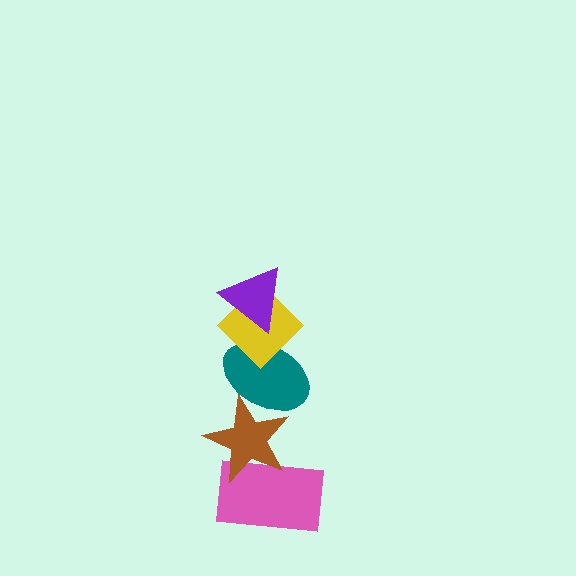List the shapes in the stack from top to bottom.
From top to bottom: the purple triangle, the yellow diamond, the teal ellipse, the brown star, the pink rectangle.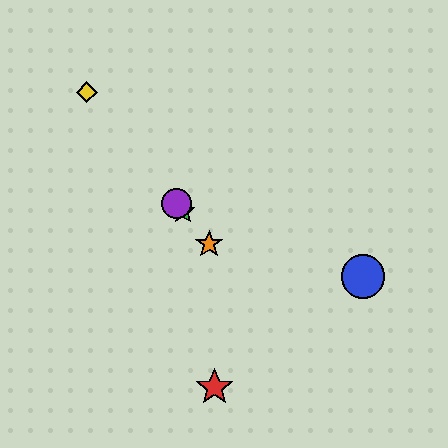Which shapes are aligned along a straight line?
The green star, the yellow diamond, the purple circle, the orange star are aligned along a straight line.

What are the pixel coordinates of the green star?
The green star is at (183, 212).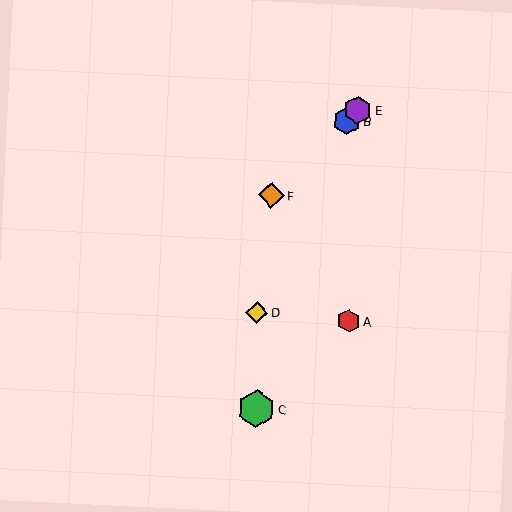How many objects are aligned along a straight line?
3 objects (B, E, F) are aligned along a straight line.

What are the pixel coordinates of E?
Object E is at (358, 110).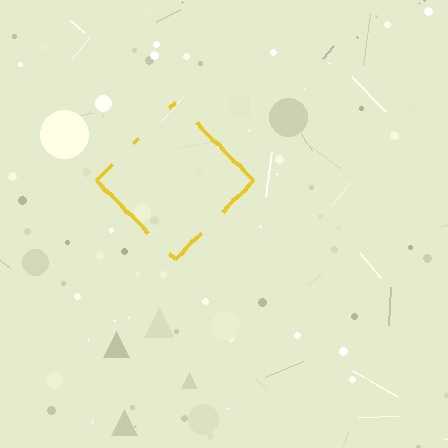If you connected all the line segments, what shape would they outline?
They would outline a diamond.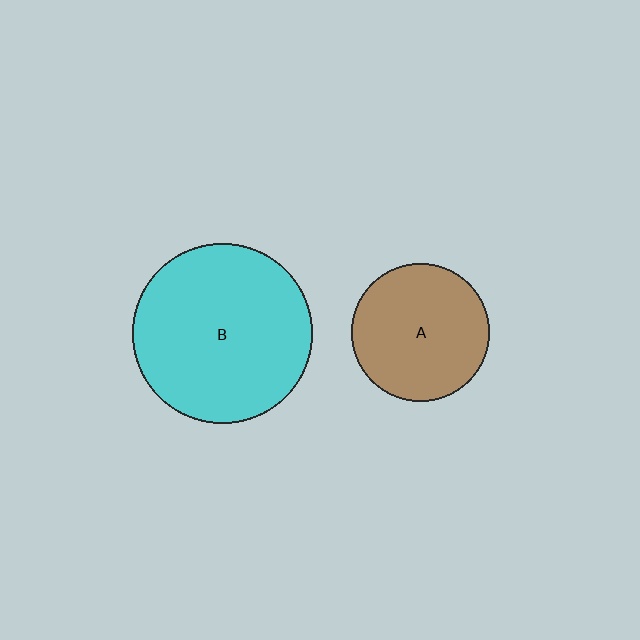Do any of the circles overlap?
No, none of the circles overlap.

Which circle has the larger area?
Circle B (cyan).